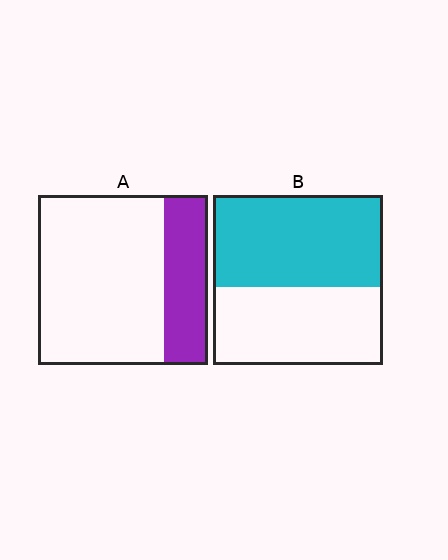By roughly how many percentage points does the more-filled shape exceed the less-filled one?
By roughly 30 percentage points (B over A).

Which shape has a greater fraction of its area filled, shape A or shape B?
Shape B.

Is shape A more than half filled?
No.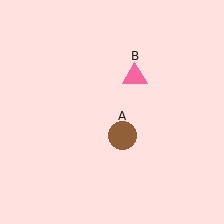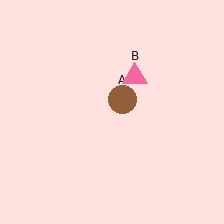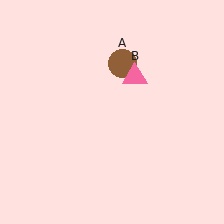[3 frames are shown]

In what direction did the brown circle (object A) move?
The brown circle (object A) moved up.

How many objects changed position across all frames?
1 object changed position: brown circle (object A).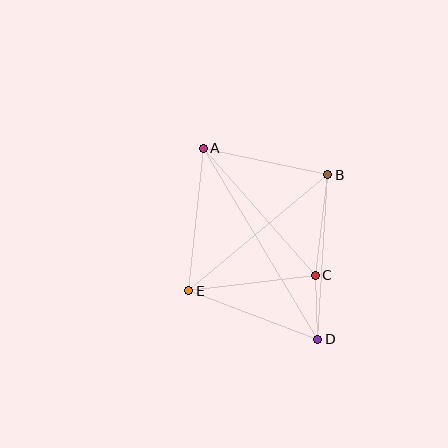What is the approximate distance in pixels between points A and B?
The distance between A and B is approximately 127 pixels.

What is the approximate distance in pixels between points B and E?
The distance between B and E is approximately 181 pixels.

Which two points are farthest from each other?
Points A and D are farthest from each other.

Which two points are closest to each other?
Points C and D are closest to each other.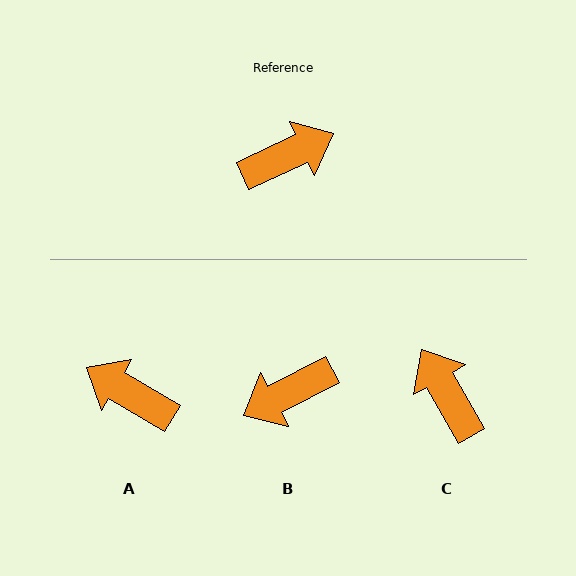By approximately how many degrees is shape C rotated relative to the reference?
Approximately 95 degrees counter-clockwise.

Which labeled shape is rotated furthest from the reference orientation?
B, about 177 degrees away.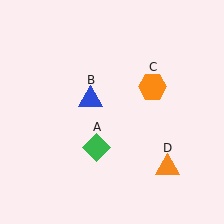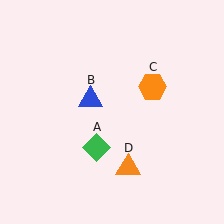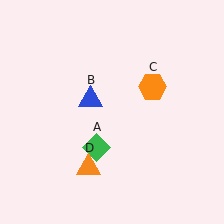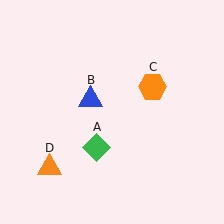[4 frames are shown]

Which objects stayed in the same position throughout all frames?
Green diamond (object A) and blue triangle (object B) and orange hexagon (object C) remained stationary.